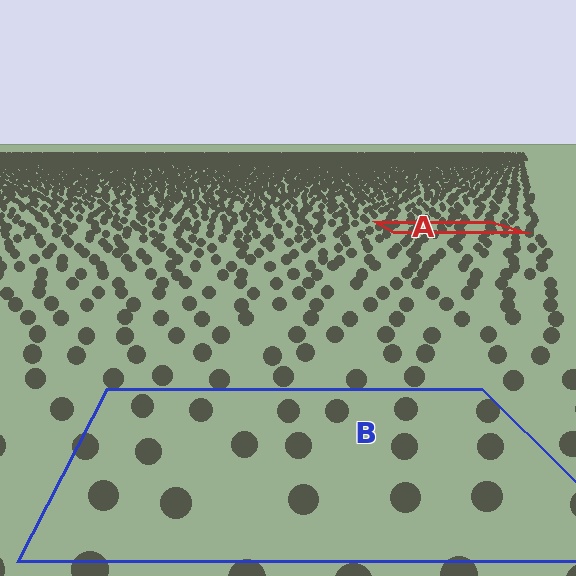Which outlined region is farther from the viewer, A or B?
Region A is farther from the viewer — the texture elements inside it appear smaller and more densely packed.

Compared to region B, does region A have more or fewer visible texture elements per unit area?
Region A has more texture elements per unit area — they are packed more densely because it is farther away.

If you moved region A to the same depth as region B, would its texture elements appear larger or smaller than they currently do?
They would appear larger. At a closer depth, the same texture elements are projected at a bigger on-screen size.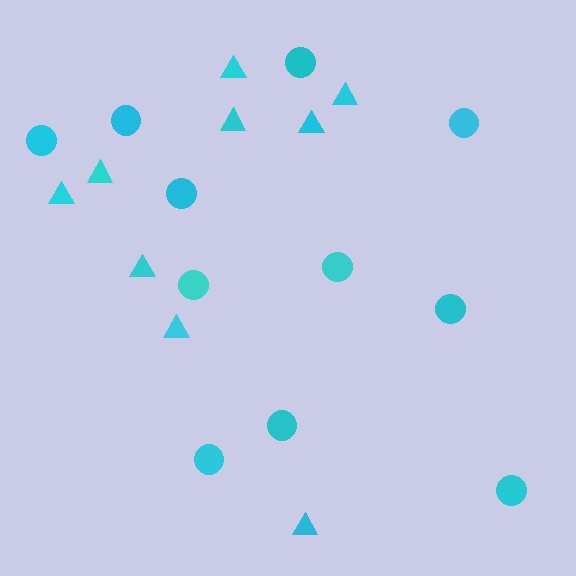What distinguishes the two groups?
There are 2 groups: one group of circles (11) and one group of triangles (9).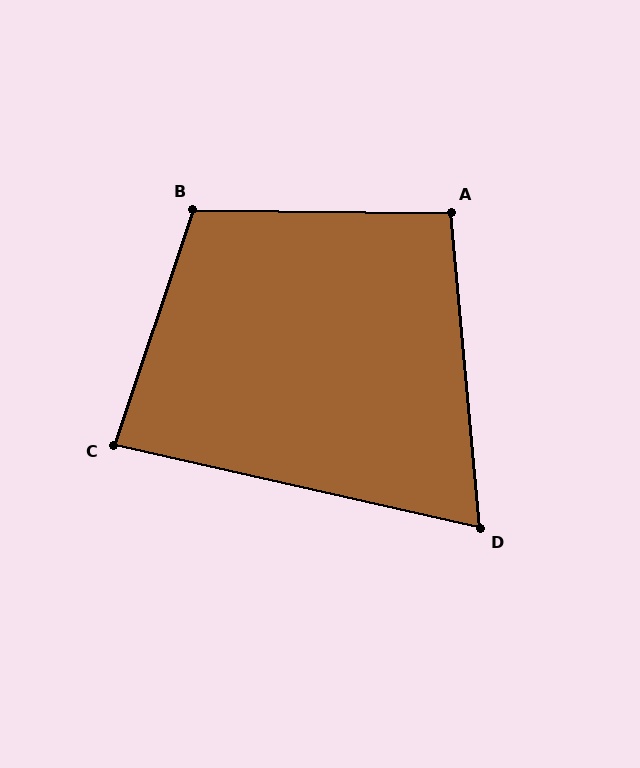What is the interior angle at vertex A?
Approximately 96 degrees (obtuse).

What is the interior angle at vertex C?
Approximately 84 degrees (acute).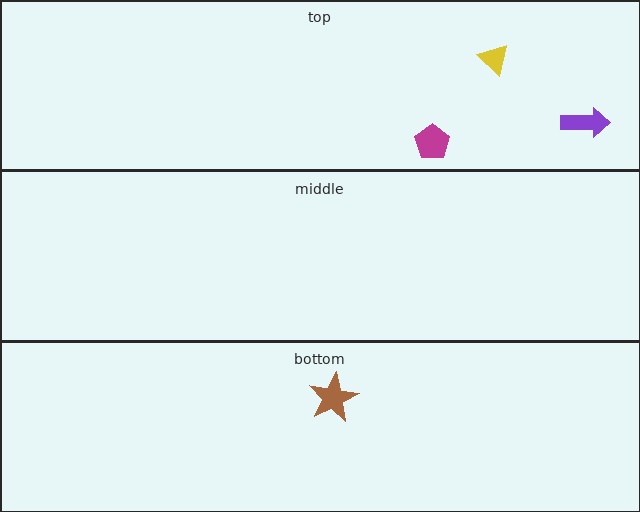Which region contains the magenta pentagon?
The top region.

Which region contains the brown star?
The bottom region.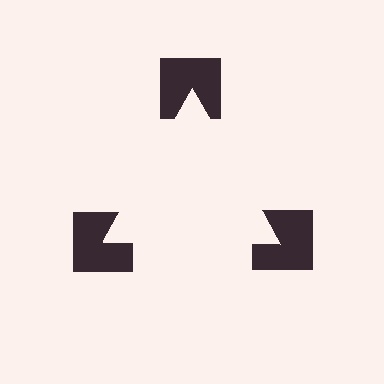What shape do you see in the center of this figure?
An illusory triangle — its edges are inferred from the aligned wedge cuts in the notched squares, not physically drawn.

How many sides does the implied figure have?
3 sides.